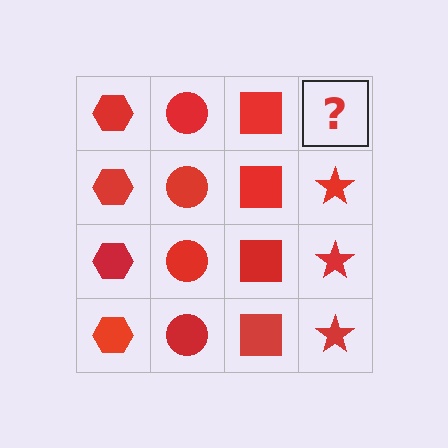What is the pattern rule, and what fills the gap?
The rule is that each column has a consistent shape. The gap should be filled with a red star.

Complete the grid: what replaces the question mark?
The question mark should be replaced with a red star.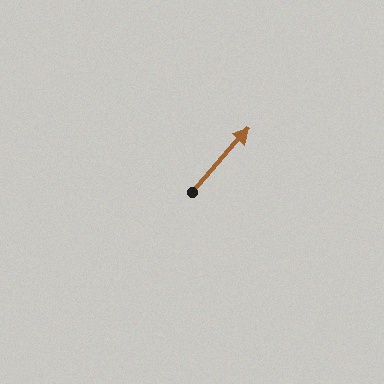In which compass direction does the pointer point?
Northeast.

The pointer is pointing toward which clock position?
Roughly 1 o'clock.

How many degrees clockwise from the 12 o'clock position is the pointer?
Approximately 41 degrees.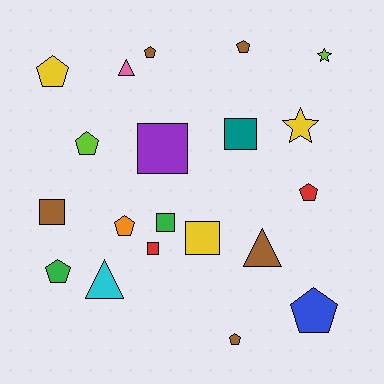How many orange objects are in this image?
There is 1 orange object.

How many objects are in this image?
There are 20 objects.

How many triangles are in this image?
There are 3 triangles.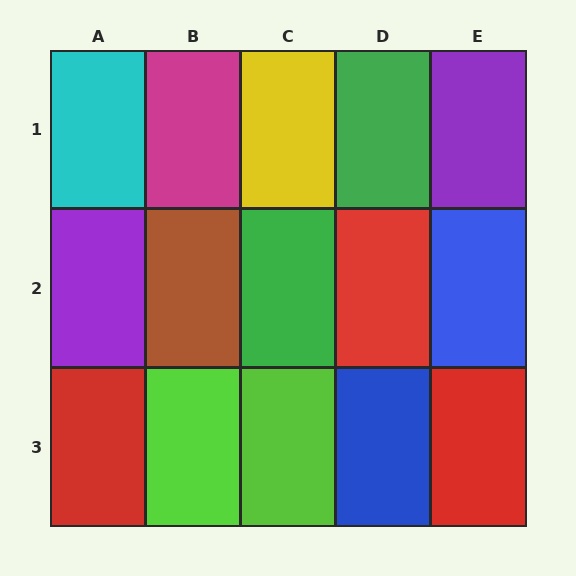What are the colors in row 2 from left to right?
Purple, brown, green, red, blue.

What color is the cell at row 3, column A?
Red.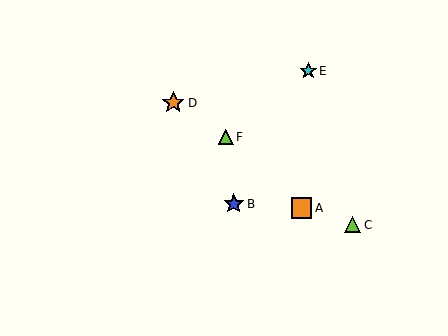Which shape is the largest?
The orange star (labeled D) is the largest.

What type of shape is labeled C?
Shape C is a lime triangle.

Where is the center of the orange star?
The center of the orange star is at (173, 103).